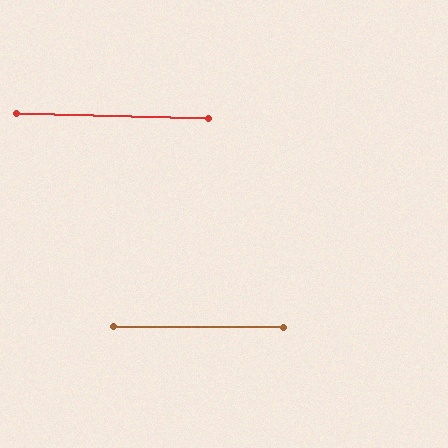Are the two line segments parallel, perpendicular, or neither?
Parallel — their directions differ by only 1.1°.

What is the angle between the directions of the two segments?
Approximately 1 degree.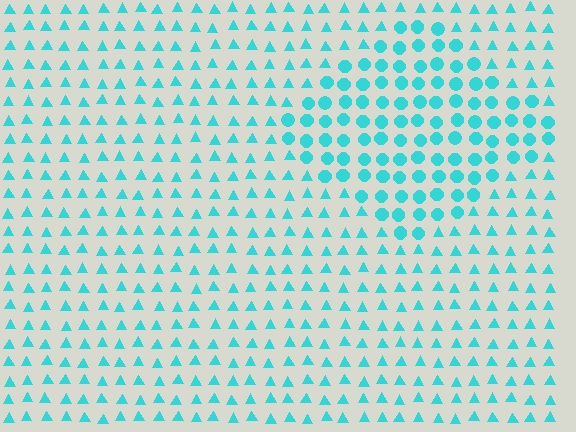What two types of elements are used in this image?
The image uses circles inside the diamond region and triangles outside it.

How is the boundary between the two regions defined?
The boundary is defined by a change in element shape: circles inside vs. triangles outside. All elements share the same color and spacing.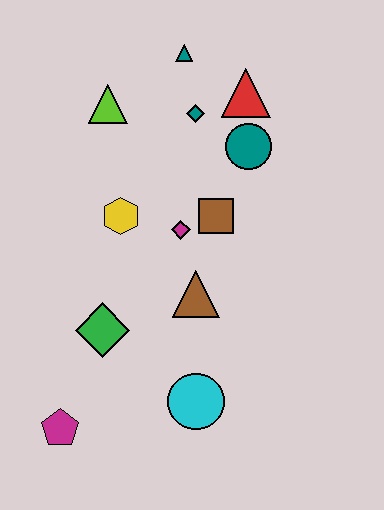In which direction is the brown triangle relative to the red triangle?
The brown triangle is below the red triangle.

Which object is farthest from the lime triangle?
The magenta pentagon is farthest from the lime triangle.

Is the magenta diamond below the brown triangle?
No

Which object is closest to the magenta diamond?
The brown square is closest to the magenta diamond.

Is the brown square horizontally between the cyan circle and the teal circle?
Yes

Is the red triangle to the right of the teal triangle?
Yes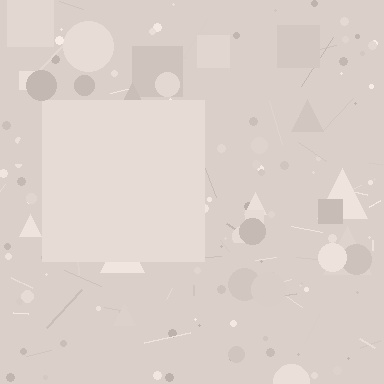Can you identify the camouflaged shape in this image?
The camouflaged shape is a square.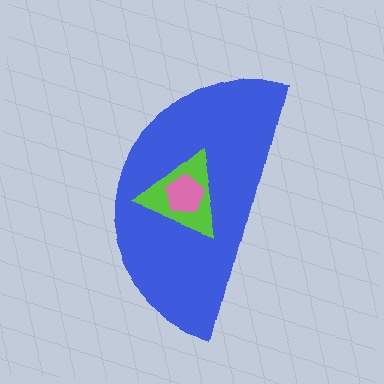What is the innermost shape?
The pink pentagon.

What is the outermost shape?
The blue semicircle.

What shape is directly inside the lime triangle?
The pink pentagon.